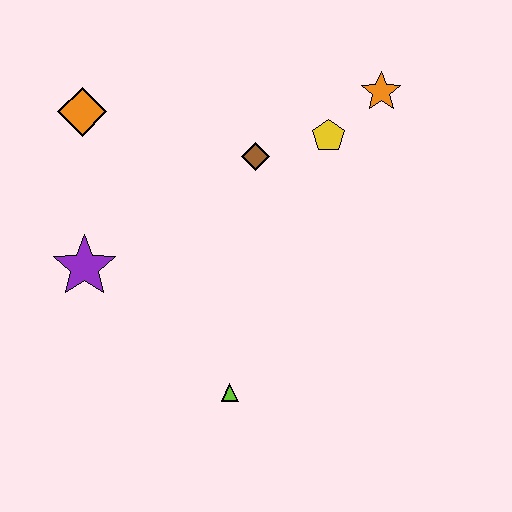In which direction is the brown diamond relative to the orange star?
The brown diamond is to the left of the orange star.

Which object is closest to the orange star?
The yellow pentagon is closest to the orange star.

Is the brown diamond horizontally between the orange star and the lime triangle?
Yes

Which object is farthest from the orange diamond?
The lime triangle is farthest from the orange diamond.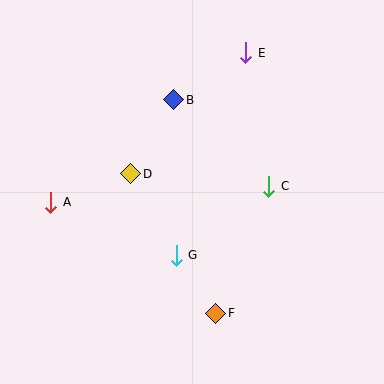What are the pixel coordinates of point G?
Point G is at (176, 255).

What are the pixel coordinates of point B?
Point B is at (174, 100).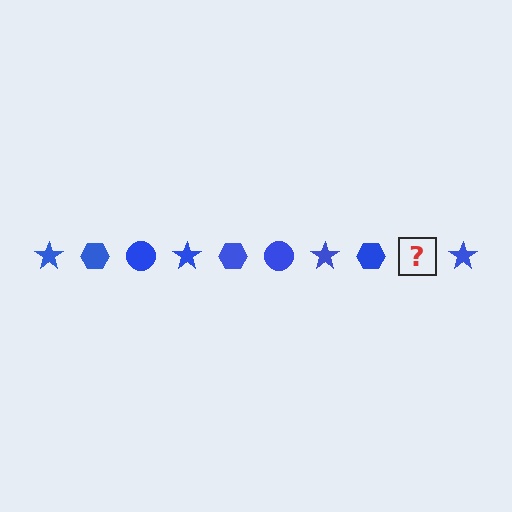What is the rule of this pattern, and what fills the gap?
The rule is that the pattern cycles through star, hexagon, circle shapes in blue. The gap should be filled with a blue circle.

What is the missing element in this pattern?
The missing element is a blue circle.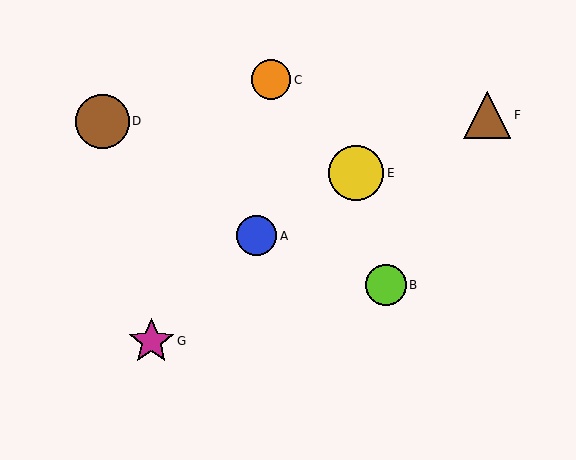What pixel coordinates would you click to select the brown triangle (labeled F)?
Click at (487, 115) to select the brown triangle F.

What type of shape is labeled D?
Shape D is a brown circle.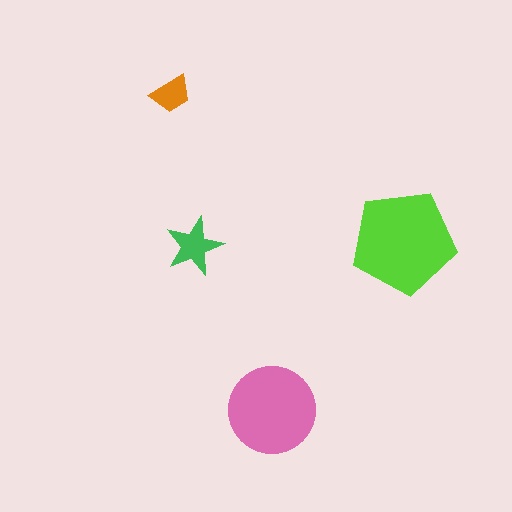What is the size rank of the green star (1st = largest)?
3rd.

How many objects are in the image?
There are 4 objects in the image.